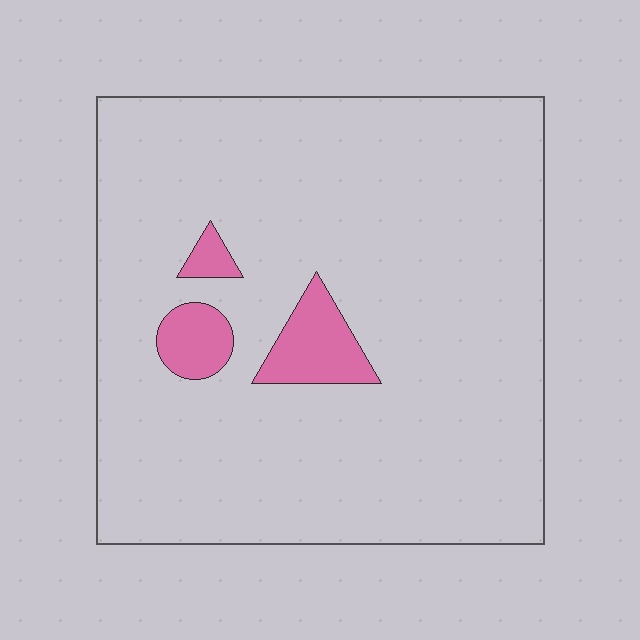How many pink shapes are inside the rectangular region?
3.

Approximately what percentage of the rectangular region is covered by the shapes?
Approximately 5%.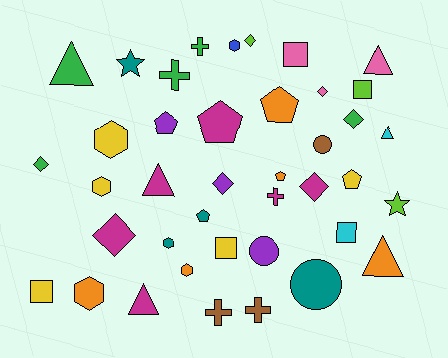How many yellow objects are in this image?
There are 5 yellow objects.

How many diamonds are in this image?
There are 7 diamonds.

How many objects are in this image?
There are 40 objects.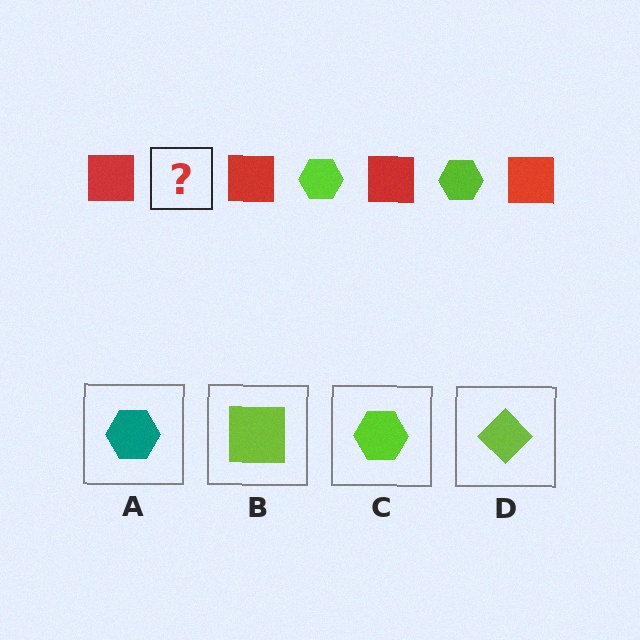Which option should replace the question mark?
Option C.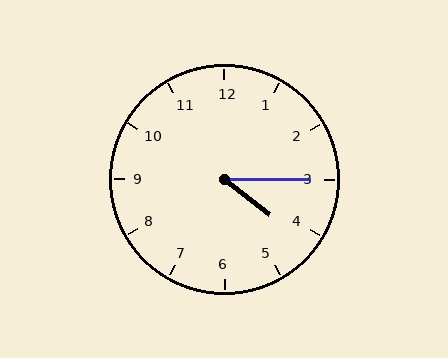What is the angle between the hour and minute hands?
Approximately 38 degrees.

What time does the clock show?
4:15.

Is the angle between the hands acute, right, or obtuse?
It is acute.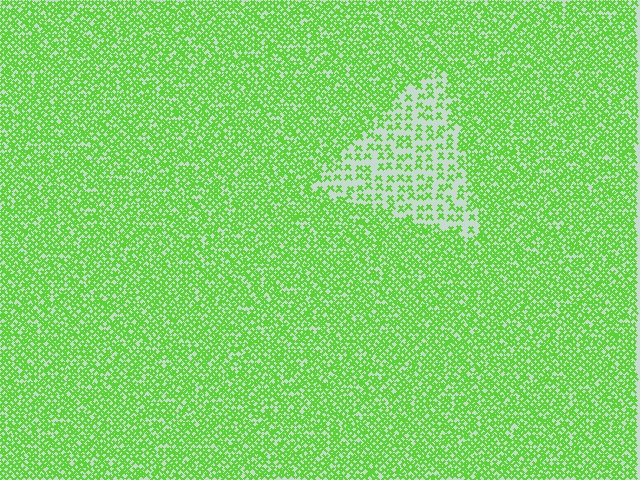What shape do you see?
I see a triangle.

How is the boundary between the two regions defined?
The boundary is defined by a change in element density (approximately 2.4x ratio). All elements are the same color, size, and shape.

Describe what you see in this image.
The image contains small lime elements arranged at two different densities. A triangle-shaped region is visible where the elements are less densely packed than the surrounding area.